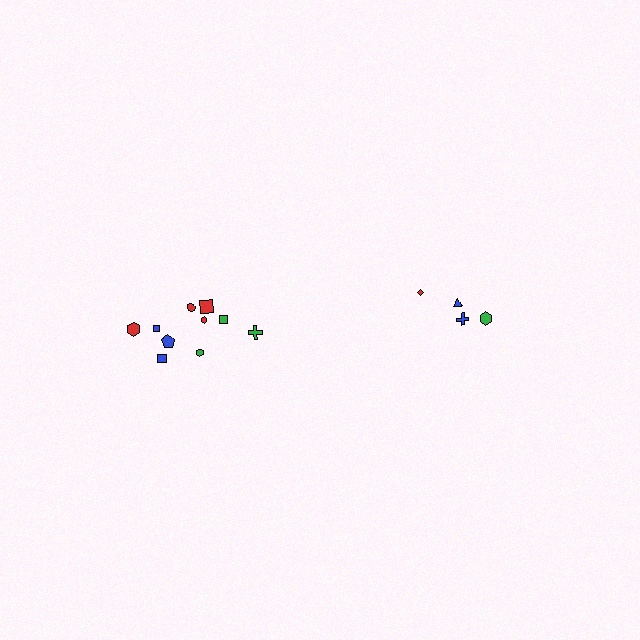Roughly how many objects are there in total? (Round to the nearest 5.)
Roughly 15 objects in total.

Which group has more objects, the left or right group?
The left group.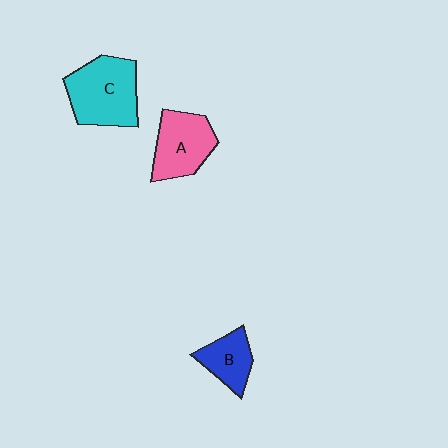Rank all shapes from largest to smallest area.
From largest to smallest: C (cyan), A (pink), B (blue).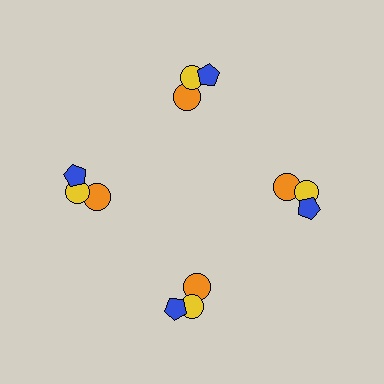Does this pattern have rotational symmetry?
Yes, this pattern has 4-fold rotational symmetry. It looks the same after rotating 90 degrees around the center.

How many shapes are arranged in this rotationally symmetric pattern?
There are 12 shapes, arranged in 4 groups of 3.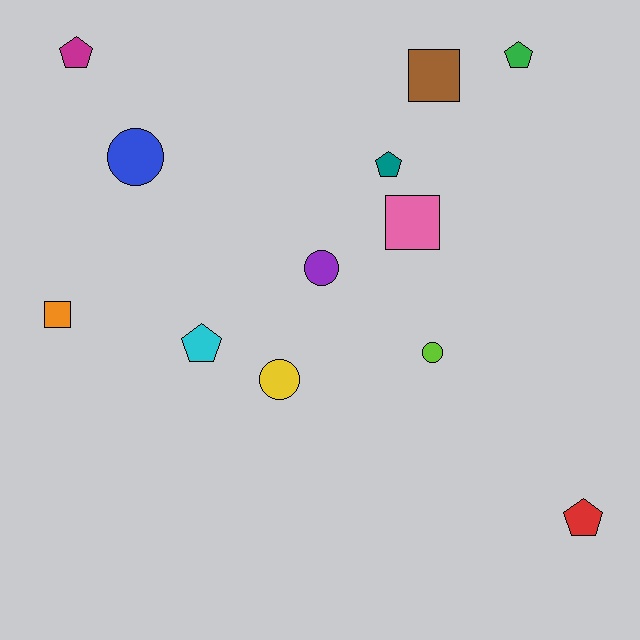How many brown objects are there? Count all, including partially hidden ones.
There is 1 brown object.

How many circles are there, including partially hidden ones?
There are 4 circles.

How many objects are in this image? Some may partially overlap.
There are 12 objects.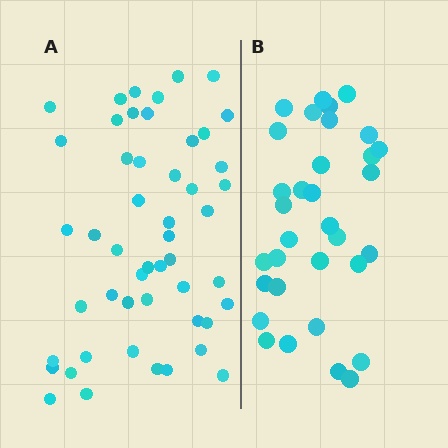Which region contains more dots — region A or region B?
Region A (the left region) has more dots.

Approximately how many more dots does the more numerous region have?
Region A has approximately 15 more dots than region B.